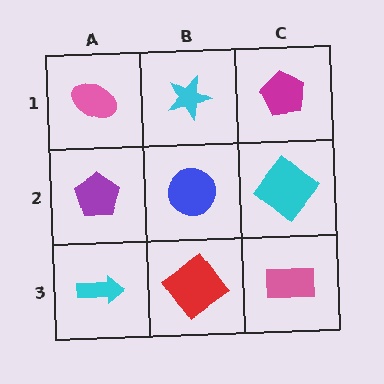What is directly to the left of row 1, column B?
A pink ellipse.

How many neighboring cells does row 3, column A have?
2.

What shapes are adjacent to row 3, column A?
A purple pentagon (row 2, column A), a red diamond (row 3, column B).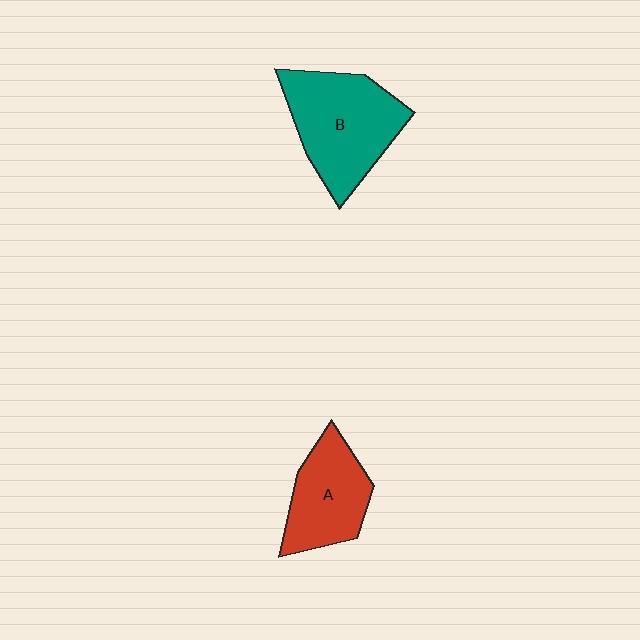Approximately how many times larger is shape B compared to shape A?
Approximately 1.4 times.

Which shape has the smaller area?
Shape A (red).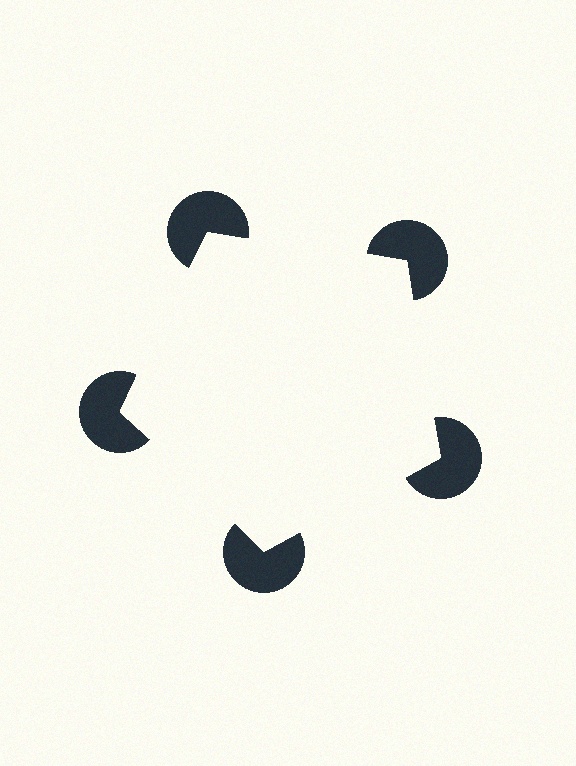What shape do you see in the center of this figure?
An illusory pentagon — its edges are inferred from the aligned wedge cuts in the pac-man discs, not physically drawn.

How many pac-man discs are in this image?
There are 5 — one at each vertex of the illusory pentagon.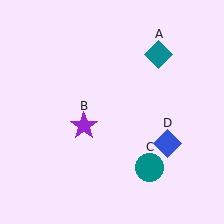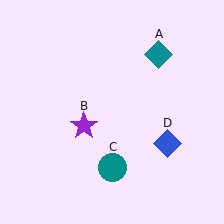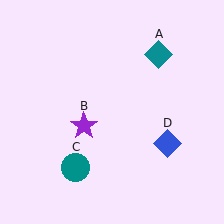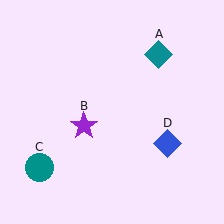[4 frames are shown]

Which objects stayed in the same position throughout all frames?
Teal diamond (object A) and purple star (object B) and blue diamond (object D) remained stationary.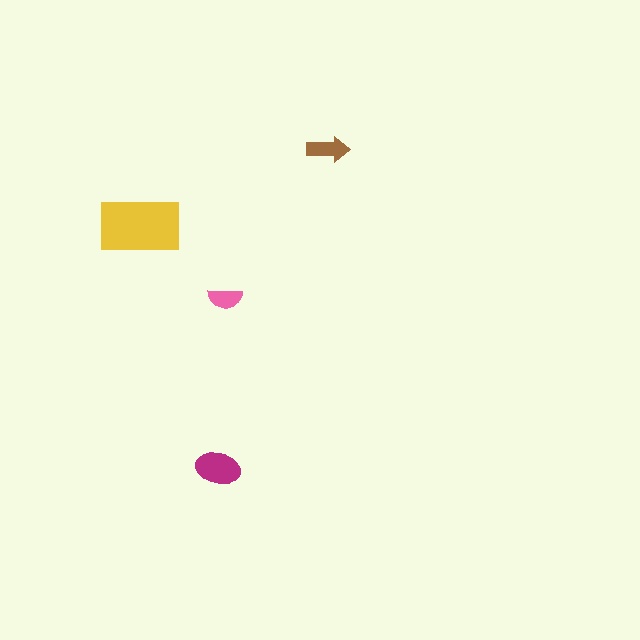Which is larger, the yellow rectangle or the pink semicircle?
The yellow rectangle.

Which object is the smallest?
The pink semicircle.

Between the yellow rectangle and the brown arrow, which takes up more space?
The yellow rectangle.